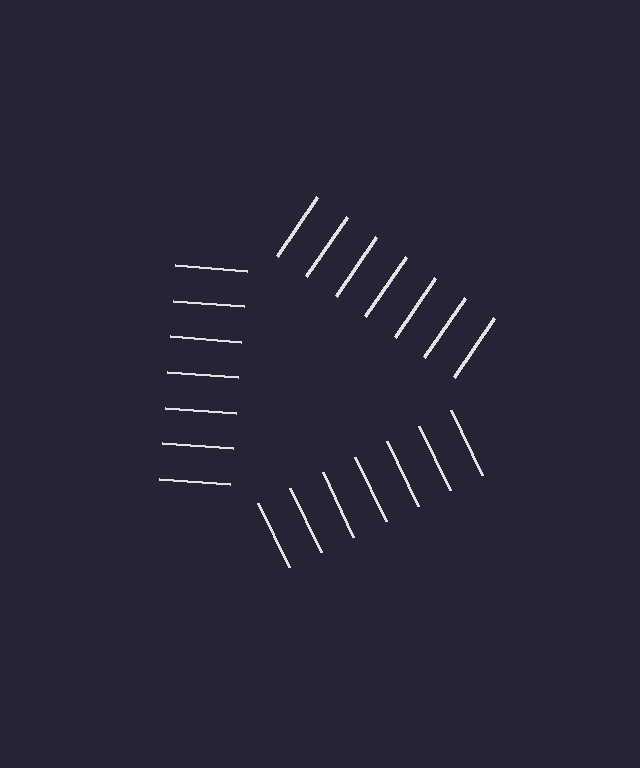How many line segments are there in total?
21 — 7 along each of the 3 edges.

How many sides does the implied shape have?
3 sides — the line-ends trace a triangle.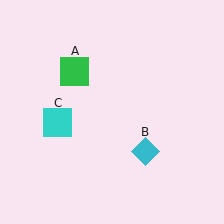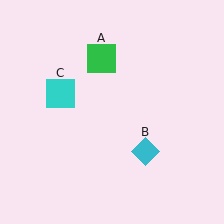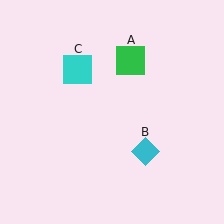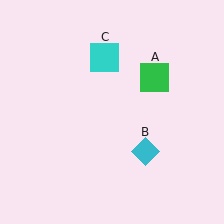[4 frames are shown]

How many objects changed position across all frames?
2 objects changed position: green square (object A), cyan square (object C).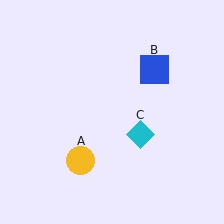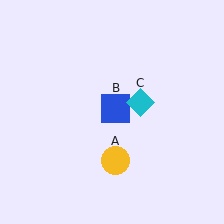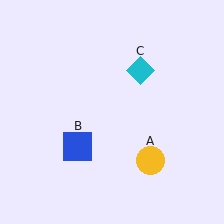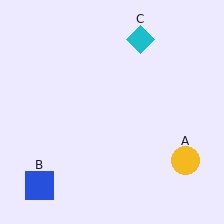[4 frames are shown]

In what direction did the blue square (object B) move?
The blue square (object B) moved down and to the left.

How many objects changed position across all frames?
3 objects changed position: yellow circle (object A), blue square (object B), cyan diamond (object C).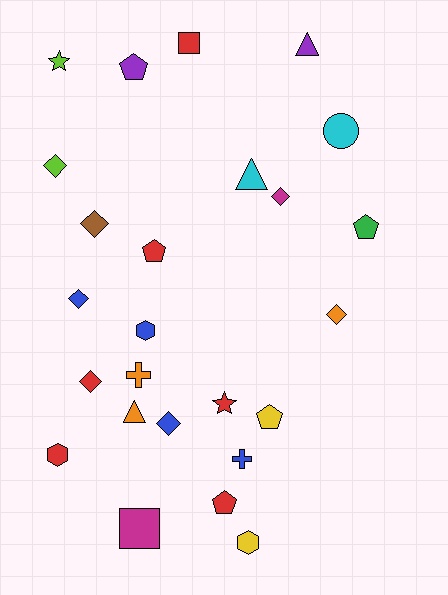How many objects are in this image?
There are 25 objects.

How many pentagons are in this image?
There are 5 pentagons.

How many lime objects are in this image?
There are 2 lime objects.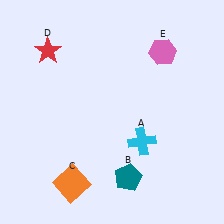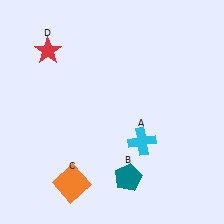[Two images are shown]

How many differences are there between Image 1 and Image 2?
There is 1 difference between the two images.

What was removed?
The pink hexagon (E) was removed in Image 2.